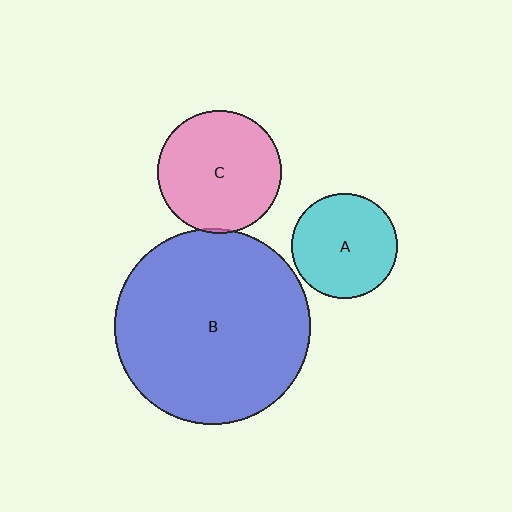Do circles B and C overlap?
Yes.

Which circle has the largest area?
Circle B (blue).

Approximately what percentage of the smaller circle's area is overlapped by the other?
Approximately 5%.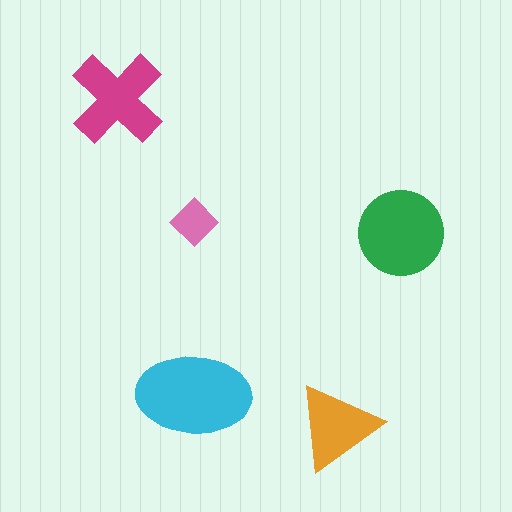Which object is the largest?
The cyan ellipse.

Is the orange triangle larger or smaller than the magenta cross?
Smaller.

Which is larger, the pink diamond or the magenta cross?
The magenta cross.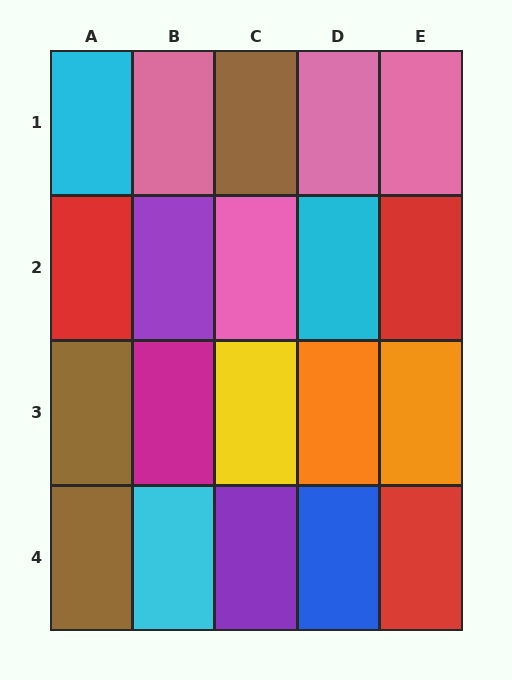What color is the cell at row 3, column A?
Brown.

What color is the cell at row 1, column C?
Brown.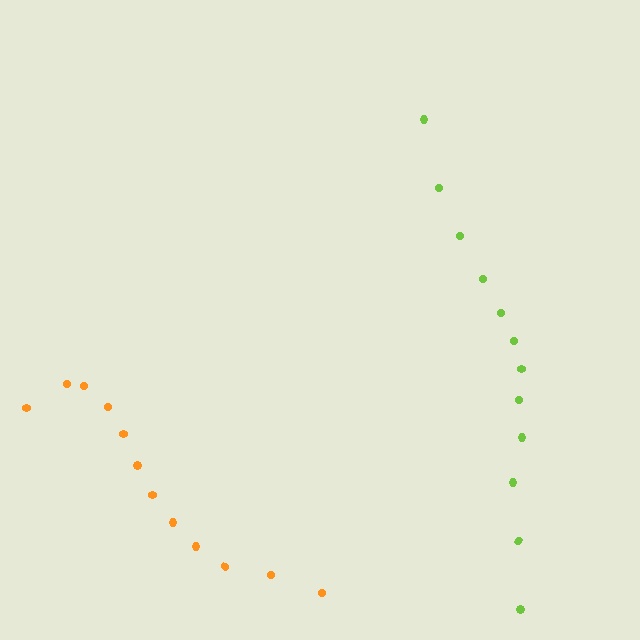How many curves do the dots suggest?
There are 2 distinct paths.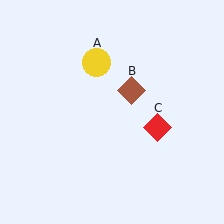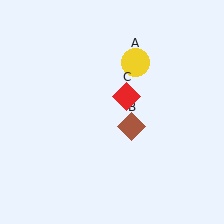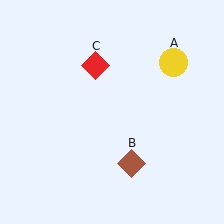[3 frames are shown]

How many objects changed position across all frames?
3 objects changed position: yellow circle (object A), brown diamond (object B), red diamond (object C).